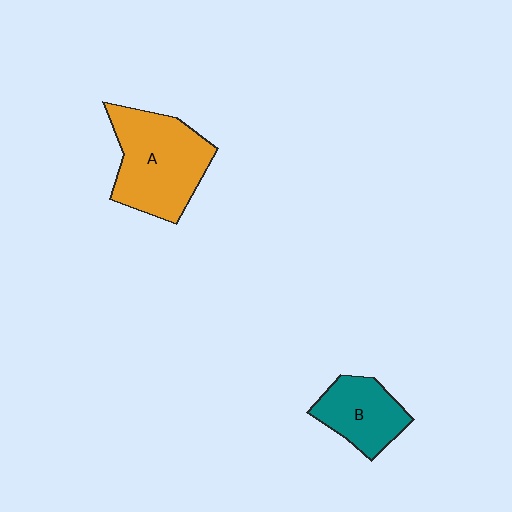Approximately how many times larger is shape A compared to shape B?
Approximately 1.7 times.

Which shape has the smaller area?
Shape B (teal).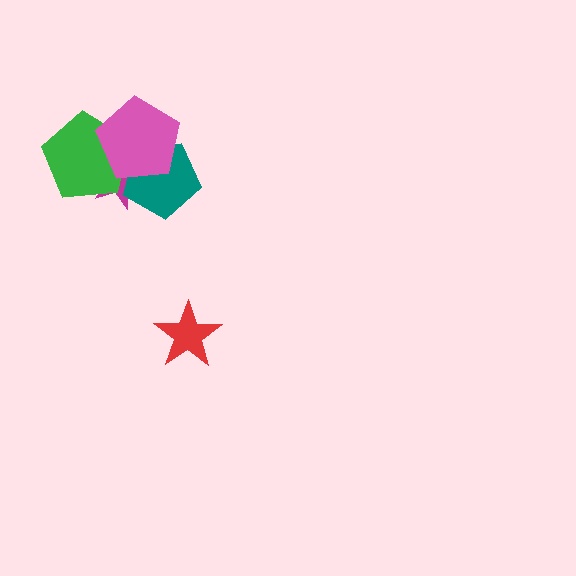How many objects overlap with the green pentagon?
3 objects overlap with the green pentagon.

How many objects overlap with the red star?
0 objects overlap with the red star.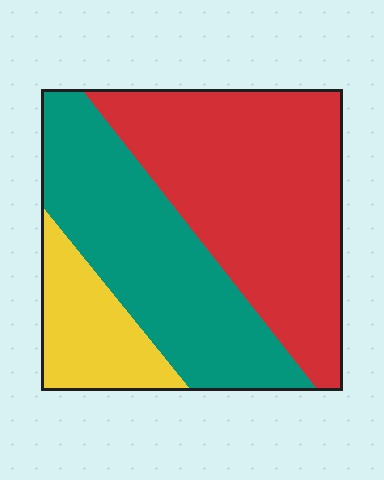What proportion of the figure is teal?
Teal takes up about three eighths (3/8) of the figure.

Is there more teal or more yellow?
Teal.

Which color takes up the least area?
Yellow, at roughly 15%.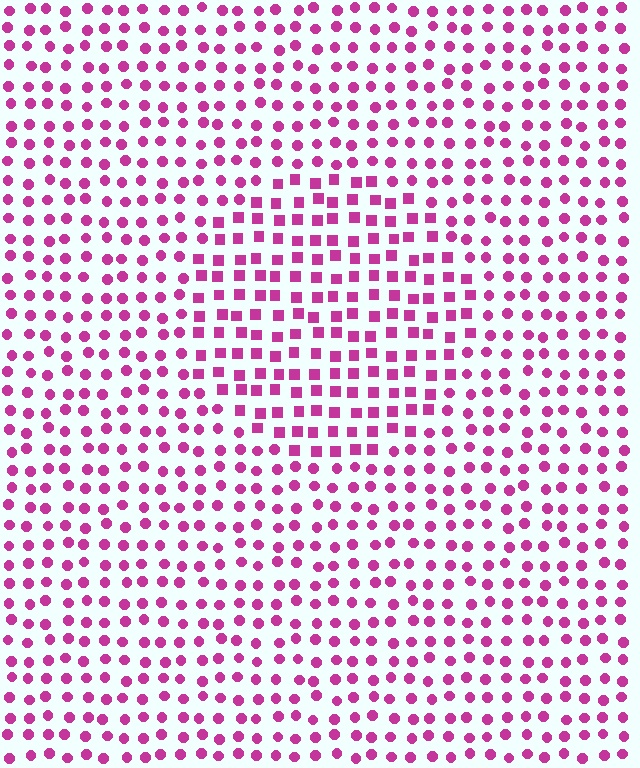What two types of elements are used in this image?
The image uses squares inside the circle region and circles outside it.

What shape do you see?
I see a circle.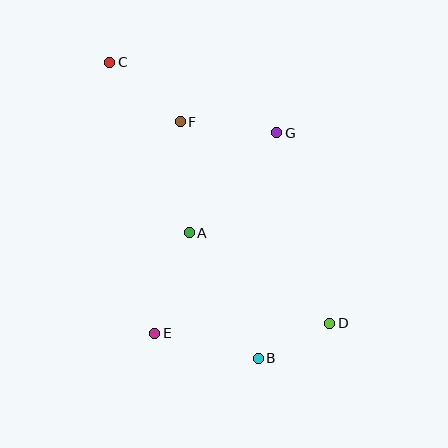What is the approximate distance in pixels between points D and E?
The distance between D and E is approximately 175 pixels.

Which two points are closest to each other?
Points B and D are closest to each other.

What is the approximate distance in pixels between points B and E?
The distance between B and E is approximately 107 pixels.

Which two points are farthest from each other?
Points C and D are farthest from each other.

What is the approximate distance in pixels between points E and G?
The distance between E and G is approximately 235 pixels.